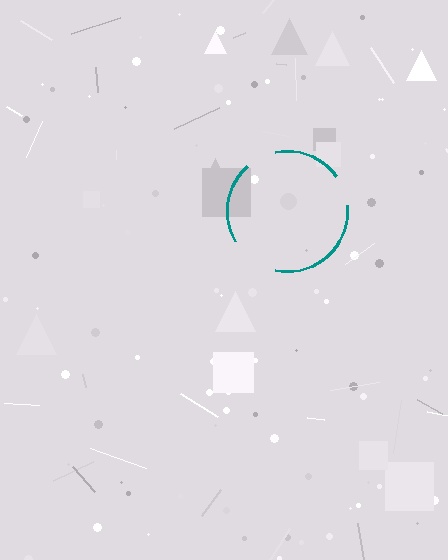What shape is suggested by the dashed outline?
The dashed outline suggests a circle.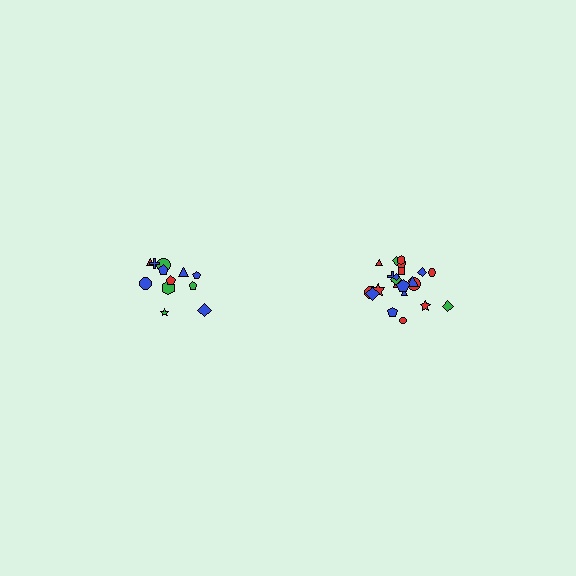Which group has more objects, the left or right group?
The right group.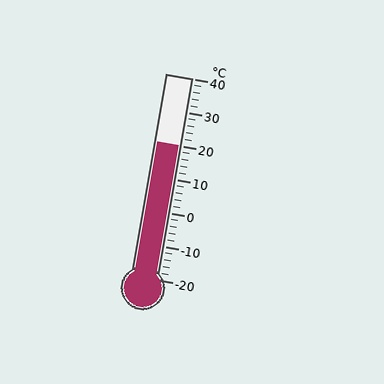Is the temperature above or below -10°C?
The temperature is above -10°C.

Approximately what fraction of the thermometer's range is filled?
The thermometer is filled to approximately 65% of its range.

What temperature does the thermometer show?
The thermometer shows approximately 20°C.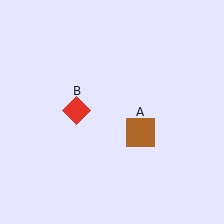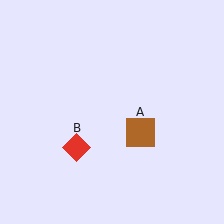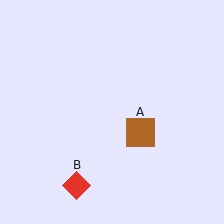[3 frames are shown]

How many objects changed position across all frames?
1 object changed position: red diamond (object B).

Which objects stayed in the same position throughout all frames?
Brown square (object A) remained stationary.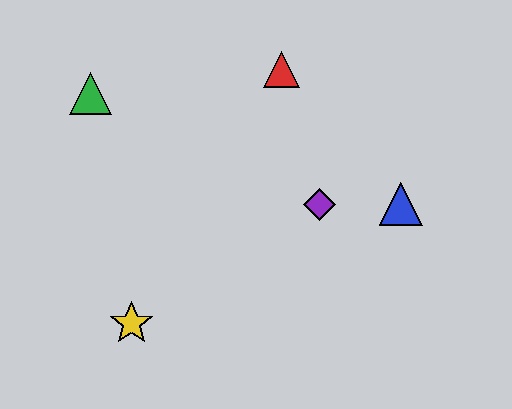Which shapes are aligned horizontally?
The blue triangle, the purple diamond are aligned horizontally.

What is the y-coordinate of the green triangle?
The green triangle is at y≈94.